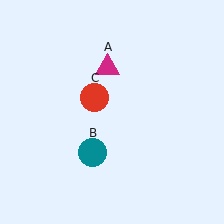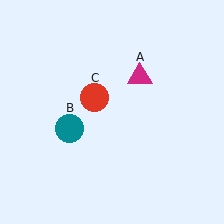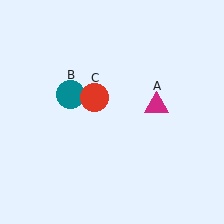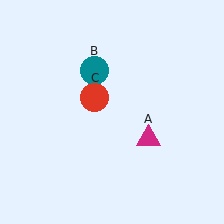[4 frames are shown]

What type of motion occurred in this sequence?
The magenta triangle (object A), teal circle (object B) rotated clockwise around the center of the scene.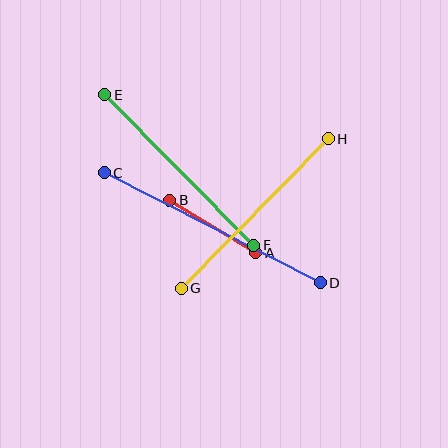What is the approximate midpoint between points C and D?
The midpoint is at approximately (212, 228) pixels.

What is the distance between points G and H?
The distance is approximately 210 pixels.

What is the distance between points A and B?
The distance is approximately 101 pixels.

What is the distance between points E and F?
The distance is approximately 212 pixels.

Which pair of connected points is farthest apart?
Points C and D are farthest apart.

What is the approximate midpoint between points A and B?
The midpoint is at approximately (213, 227) pixels.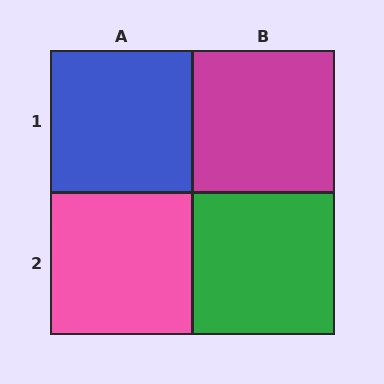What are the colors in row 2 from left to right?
Pink, green.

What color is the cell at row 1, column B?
Magenta.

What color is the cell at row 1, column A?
Blue.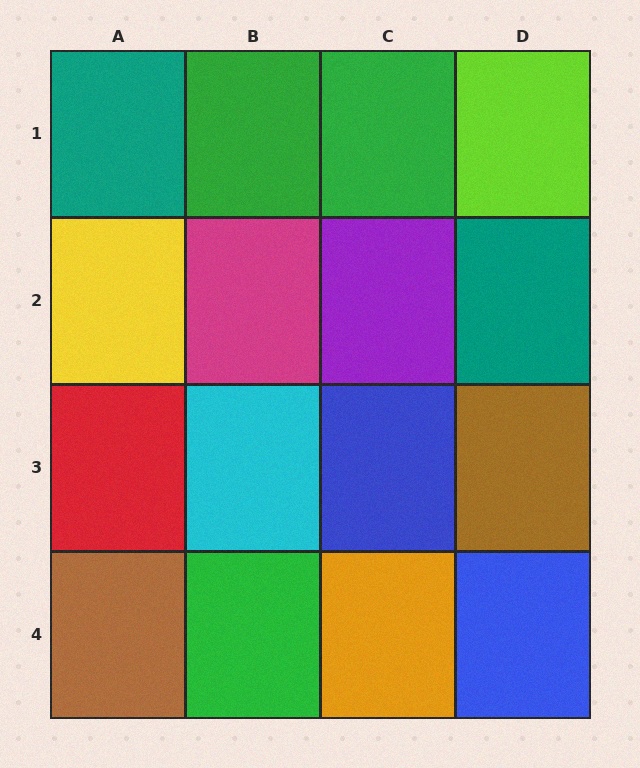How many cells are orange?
1 cell is orange.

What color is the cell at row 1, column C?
Green.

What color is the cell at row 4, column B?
Green.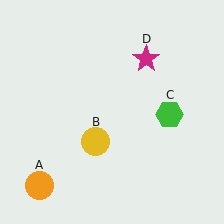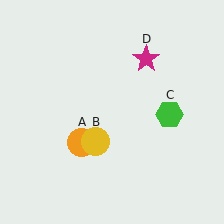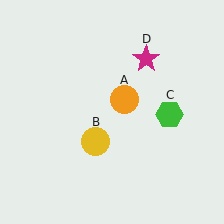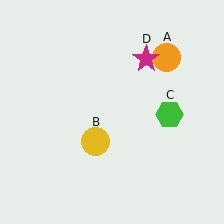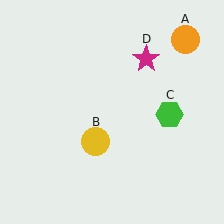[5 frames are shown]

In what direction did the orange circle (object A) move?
The orange circle (object A) moved up and to the right.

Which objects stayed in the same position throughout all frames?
Yellow circle (object B) and green hexagon (object C) and magenta star (object D) remained stationary.